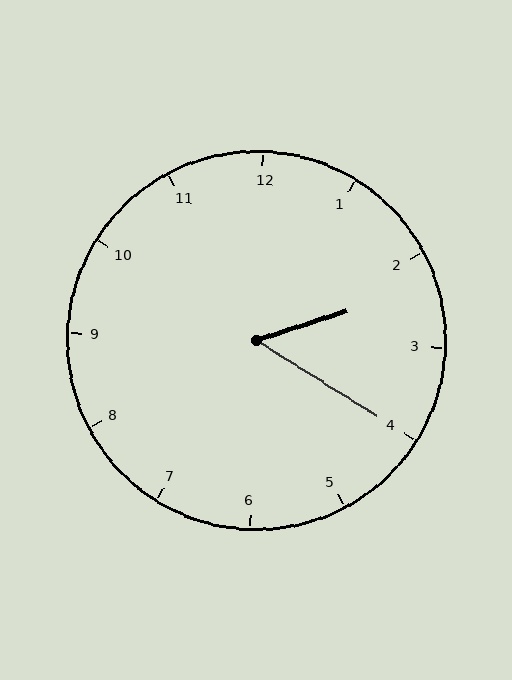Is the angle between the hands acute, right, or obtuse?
It is acute.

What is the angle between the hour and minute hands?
Approximately 50 degrees.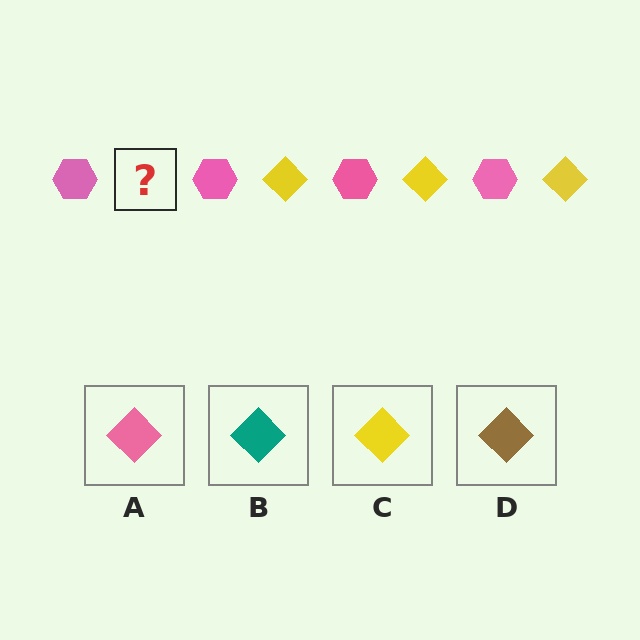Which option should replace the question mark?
Option C.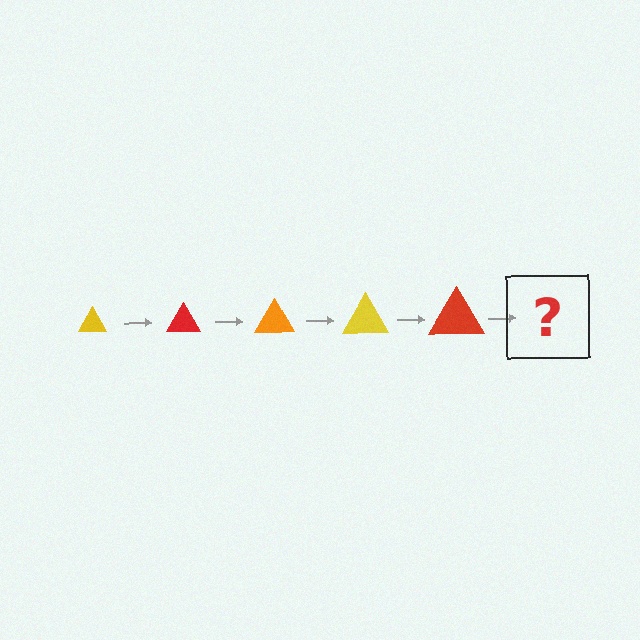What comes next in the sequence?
The next element should be an orange triangle, larger than the previous one.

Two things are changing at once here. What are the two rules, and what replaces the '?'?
The two rules are that the triangle grows larger each step and the color cycles through yellow, red, and orange. The '?' should be an orange triangle, larger than the previous one.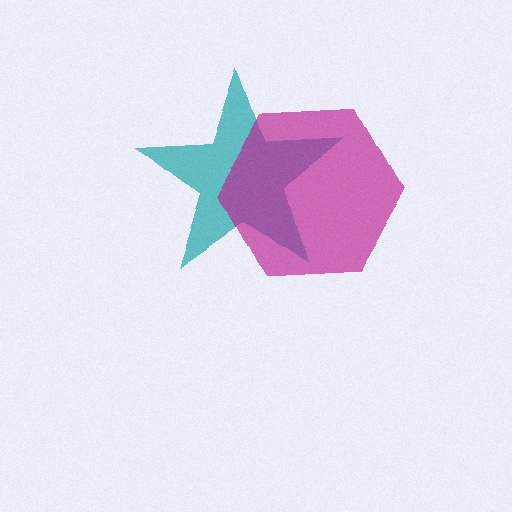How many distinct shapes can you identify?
There are 2 distinct shapes: a teal star, a magenta hexagon.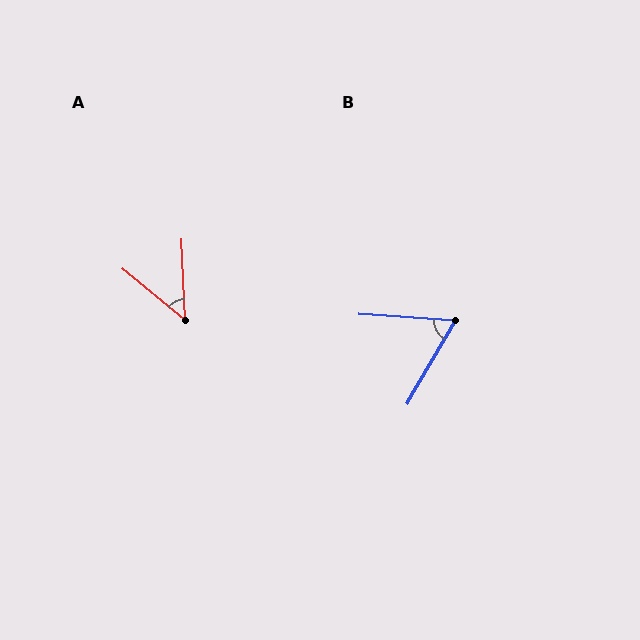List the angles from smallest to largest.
A (48°), B (64°).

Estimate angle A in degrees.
Approximately 48 degrees.